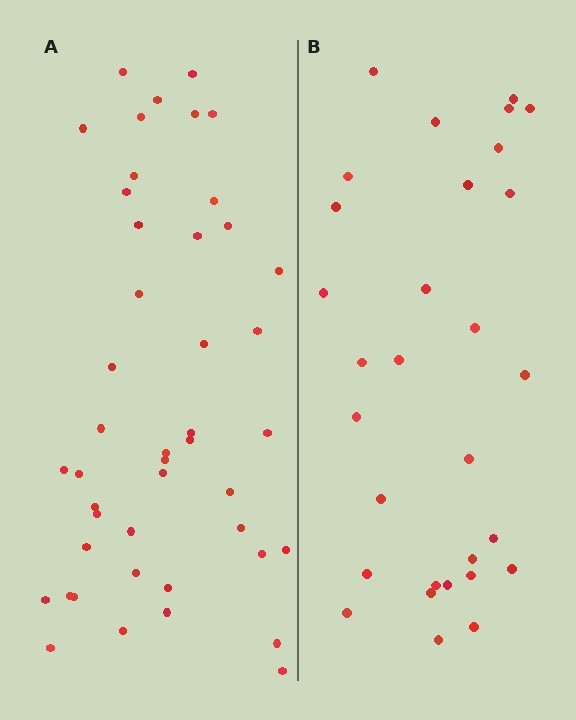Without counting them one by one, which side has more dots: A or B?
Region A (the left region) has more dots.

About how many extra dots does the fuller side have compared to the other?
Region A has approximately 15 more dots than region B.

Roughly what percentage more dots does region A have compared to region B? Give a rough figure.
About 50% more.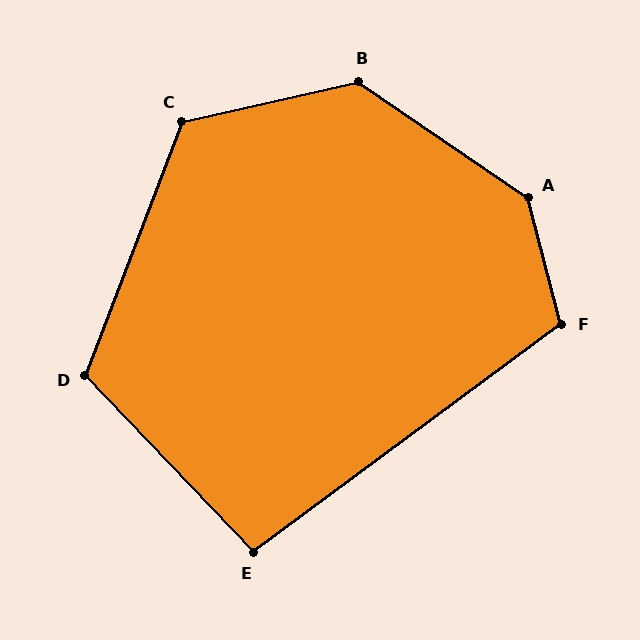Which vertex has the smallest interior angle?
E, at approximately 97 degrees.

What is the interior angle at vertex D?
Approximately 115 degrees (obtuse).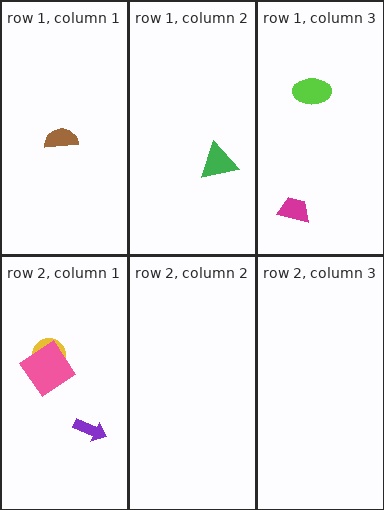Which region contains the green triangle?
The row 1, column 2 region.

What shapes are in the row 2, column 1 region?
The yellow circle, the purple arrow, the pink diamond.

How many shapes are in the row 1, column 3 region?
2.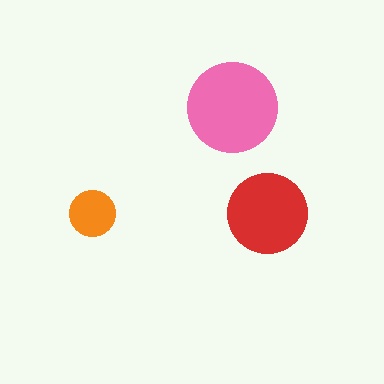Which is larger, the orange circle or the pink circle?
The pink one.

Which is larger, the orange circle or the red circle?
The red one.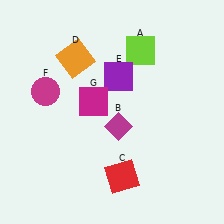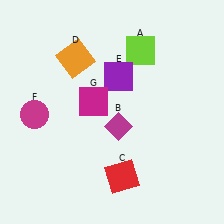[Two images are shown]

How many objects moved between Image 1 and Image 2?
1 object moved between the two images.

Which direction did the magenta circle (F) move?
The magenta circle (F) moved down.